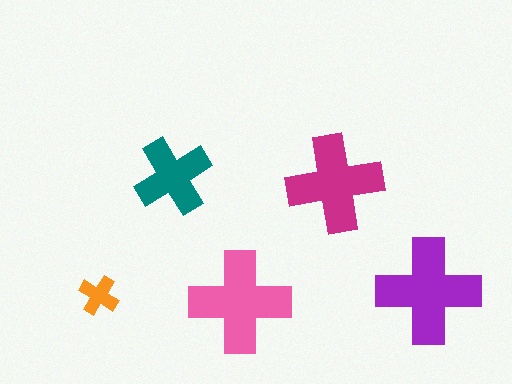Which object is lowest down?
The pink cross is bottommost.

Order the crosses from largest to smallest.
the purple one, the pink one, the magenta one, the teal one, the orange one.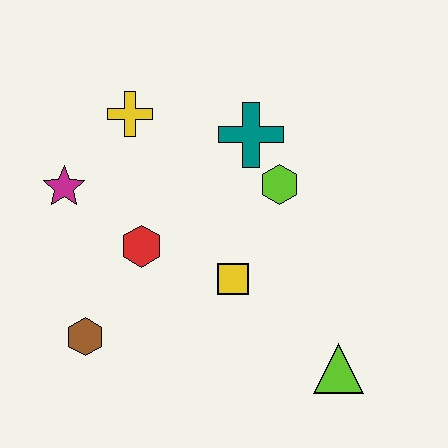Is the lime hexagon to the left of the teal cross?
No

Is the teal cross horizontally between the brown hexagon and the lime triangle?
Yes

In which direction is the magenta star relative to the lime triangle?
The magenta star is to the left of the lime triangle.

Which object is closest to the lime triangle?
The yellow square is closest to the lime triangle.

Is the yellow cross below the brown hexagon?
No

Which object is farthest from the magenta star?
The lime triangle is farthest from the magenta star.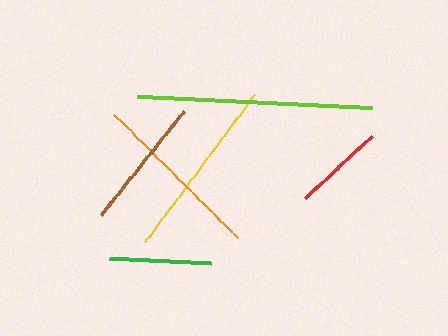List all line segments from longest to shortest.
From longest to shortest: lime, yellow, orange, brown, green, red.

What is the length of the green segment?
The green segment is approximately 102 pixels long.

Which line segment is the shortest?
The red line is the shortest at approximately 91 pixels.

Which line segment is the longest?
The lime line is the longest at approximately 234 pixels.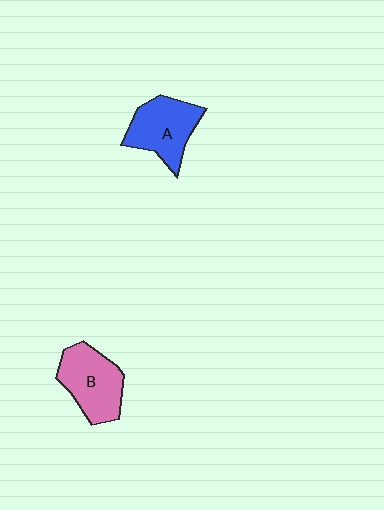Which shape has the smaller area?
Shape A (blue).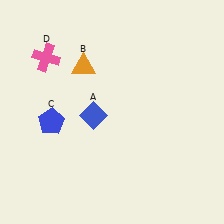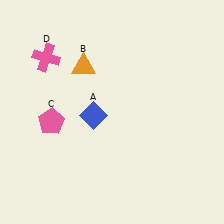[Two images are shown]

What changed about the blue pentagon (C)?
In Image 1, C is blue. In Image 2, it changed to pink.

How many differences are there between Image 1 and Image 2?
There is 1 difference between the two images.